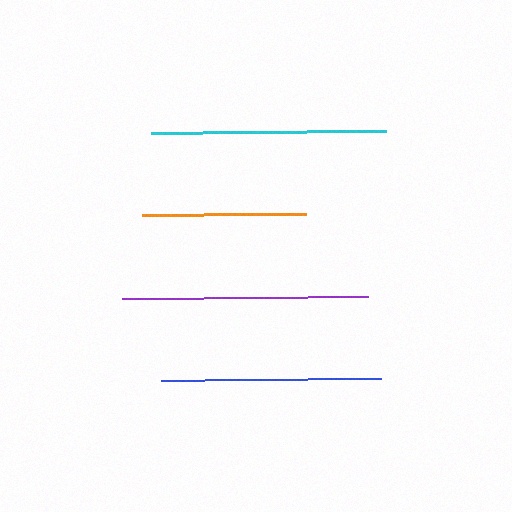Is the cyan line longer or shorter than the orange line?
The cyan line is longer than the orange line.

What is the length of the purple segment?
The purple segment is approximately 246 pixels long.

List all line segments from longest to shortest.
From longest to shortest: purple, cyan, blue, orange.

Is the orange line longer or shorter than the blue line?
The blue line is longer than the orange line.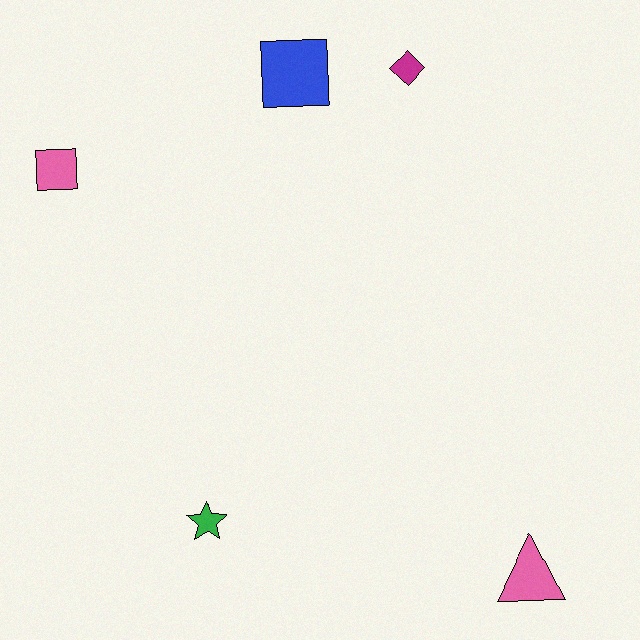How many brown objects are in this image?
There are no brown objects.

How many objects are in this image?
There are 5 objects.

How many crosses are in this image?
There are no crosses.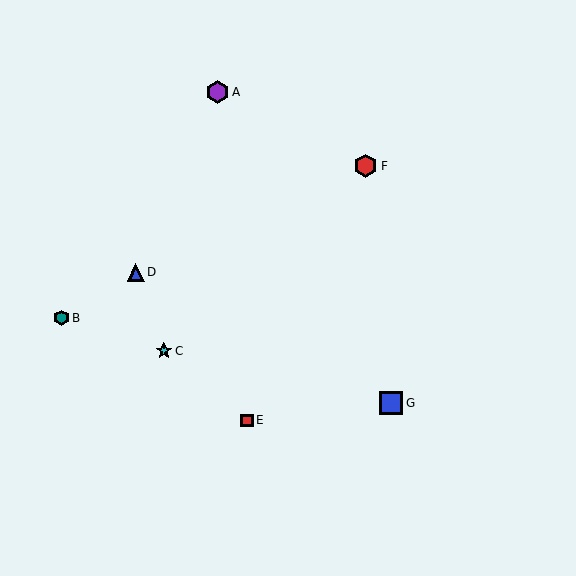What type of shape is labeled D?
Shape D is a blue triangle.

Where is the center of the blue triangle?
The center of the blue triangle is at (136, 272).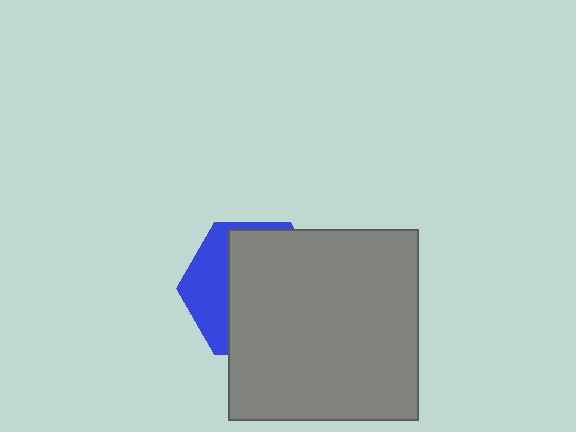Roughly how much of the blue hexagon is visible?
A small part of it is visible (roughly 32%).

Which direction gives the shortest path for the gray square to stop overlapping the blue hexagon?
Moving right gives the shortest separation.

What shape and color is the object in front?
The object in front is a gray square.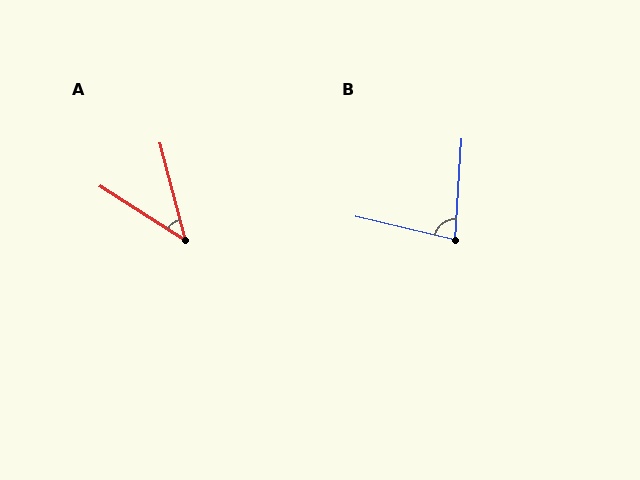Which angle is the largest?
B, at approximately 80 degrees.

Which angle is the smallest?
A, at approximately 43 degrees.